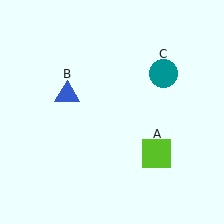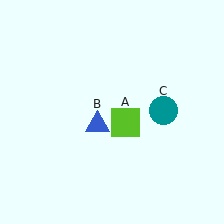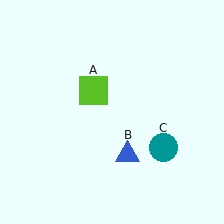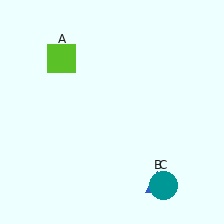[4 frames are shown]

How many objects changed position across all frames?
3 objects changed position: lime square (object A), blue triangle (object B), teal circle (object C).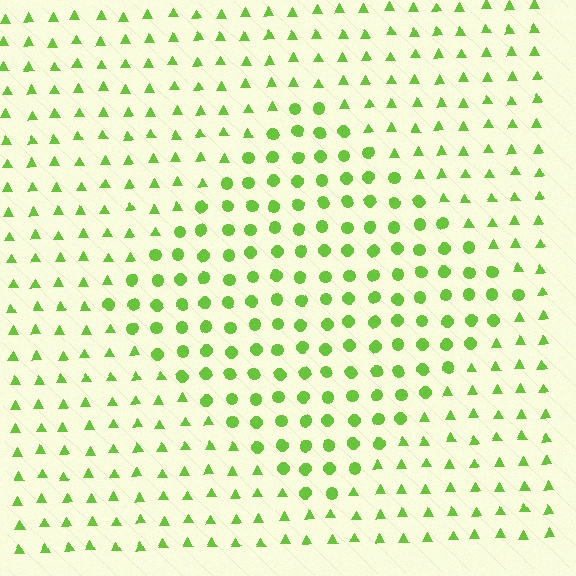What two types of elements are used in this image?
The image uses circles inside the diamond region and triangles outside it.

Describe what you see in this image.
The image is filled with small lime elements arranged in a uniform grid. A diamond-shaped region contains circles, while the surrounding area contains triangles. The boundary is defined purely by the change in element shape.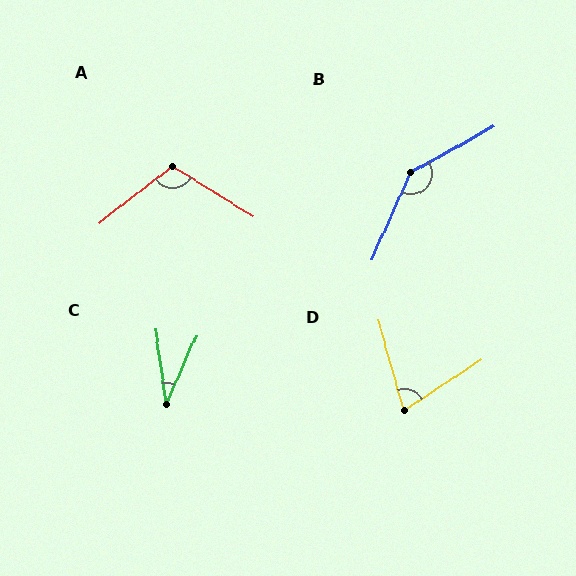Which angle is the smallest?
C, at approximately 32 degrees.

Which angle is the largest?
B, at approximately 143 degrees.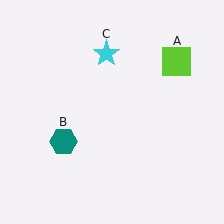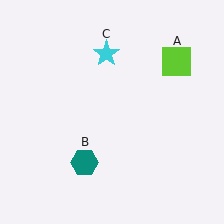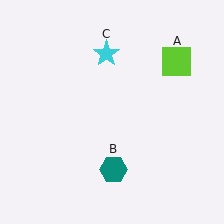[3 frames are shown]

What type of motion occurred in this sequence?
The teal hexagon (object B) rotated counterclockwise around the center of the scene.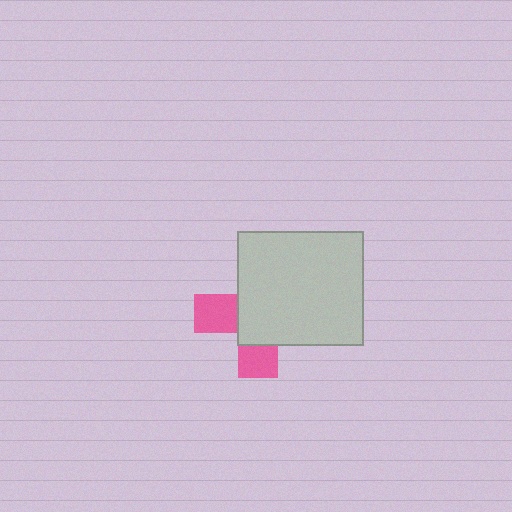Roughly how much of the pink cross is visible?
A small part of it is visible (roughly 35%).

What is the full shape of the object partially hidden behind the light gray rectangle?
The partially hidden object is a pink cross.